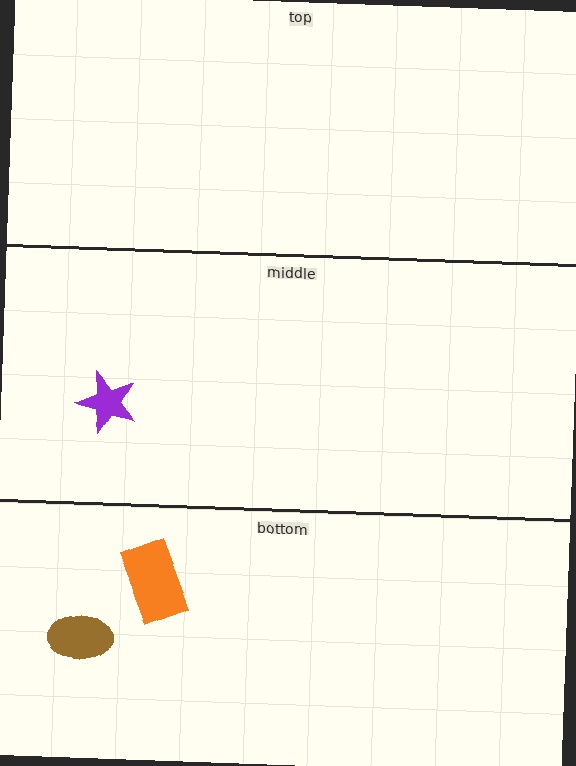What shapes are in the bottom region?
The brown ellipse, the orange rectangle.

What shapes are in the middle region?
The purple star.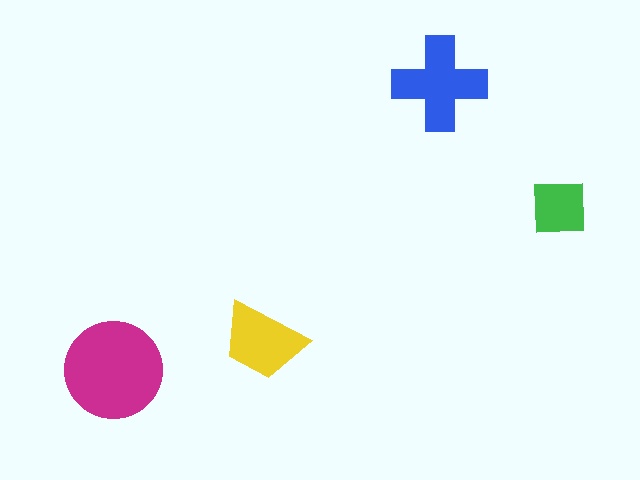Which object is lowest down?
The magenta circle is bottommost.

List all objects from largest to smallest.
The magenta circle, the blue cross, the yellow trapezoid, the green square.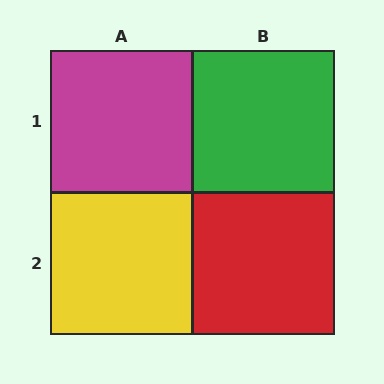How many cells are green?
1 cell is green.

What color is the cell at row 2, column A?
Yellow.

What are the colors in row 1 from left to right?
Magenta, green.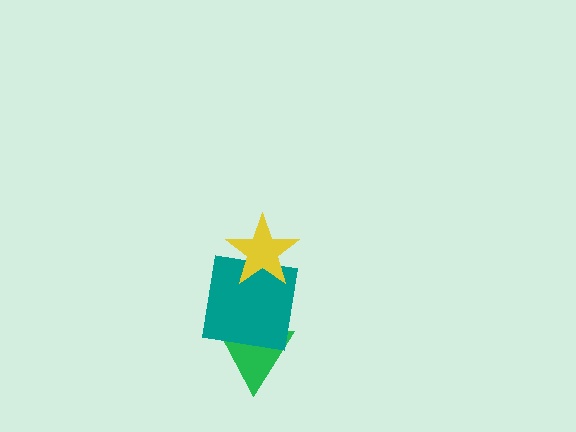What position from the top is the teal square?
The teal square is 2nd from the top.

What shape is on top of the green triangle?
The teal square is on top of the green triangle.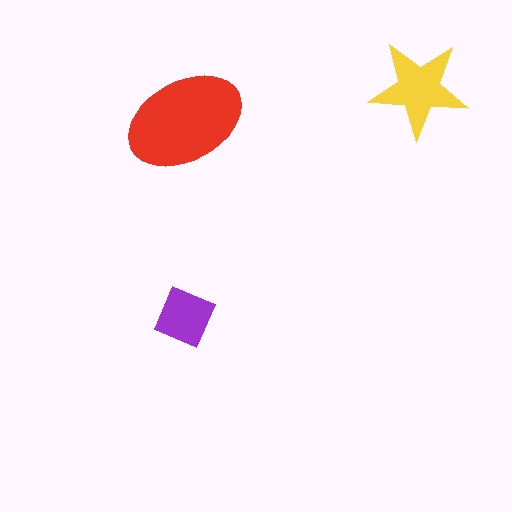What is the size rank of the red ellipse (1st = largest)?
1st.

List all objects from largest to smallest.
The red ellipse, the yellow star, the purple square.